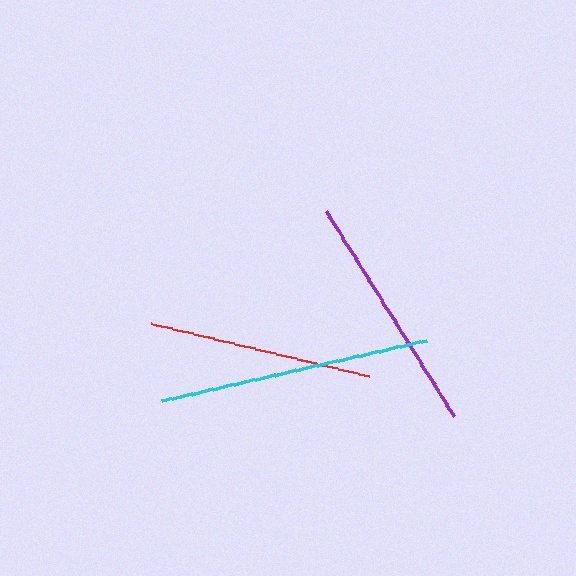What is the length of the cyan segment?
The cyan segment is approximately 271 pixels long.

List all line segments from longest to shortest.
From longest to shortest: cyan, purple, red.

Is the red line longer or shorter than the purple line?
The purple line is longer than the red line.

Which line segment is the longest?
The cyan line is the longest at approximately 271 pixels.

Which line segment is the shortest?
The red line is the shortest at approximately 225 pixels.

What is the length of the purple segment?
The purple segment is approximately 242 pixels long.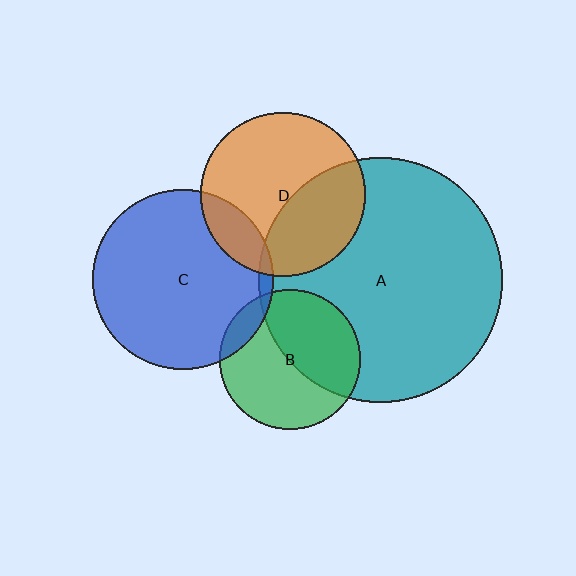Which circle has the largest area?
Circle A (teal).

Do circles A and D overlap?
Yes.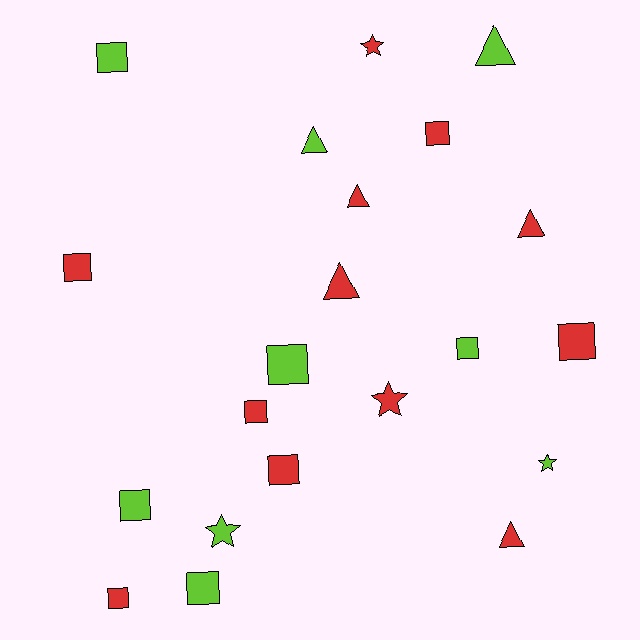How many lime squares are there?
There are 5 lime squares.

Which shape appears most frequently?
Square, with 11 objects.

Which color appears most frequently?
Red, with 12 objects.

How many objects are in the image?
There are 21 objects.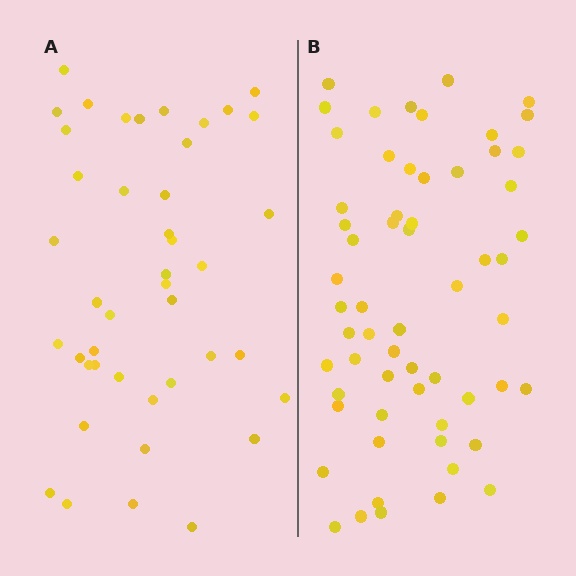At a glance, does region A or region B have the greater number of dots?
Region B (the right region) has more dots.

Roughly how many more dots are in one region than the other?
Region B has approximately 15 more dots than region A.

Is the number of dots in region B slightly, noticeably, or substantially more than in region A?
Region B has noticeably more, but not dramatically so. The ratio is roughly 1.4 to 1.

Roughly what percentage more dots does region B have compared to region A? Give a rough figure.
About 40% more.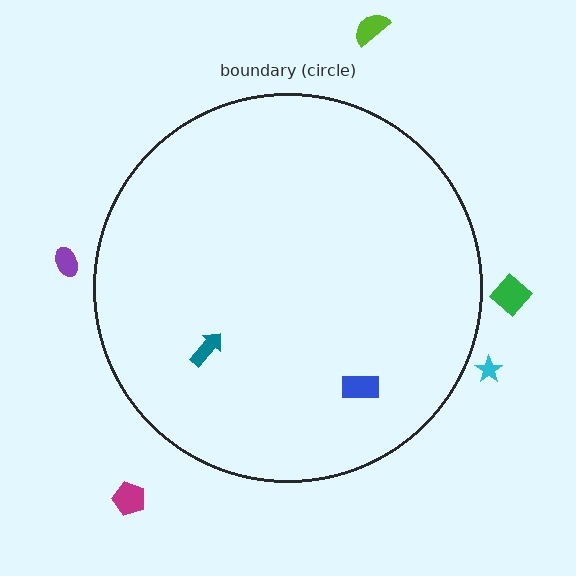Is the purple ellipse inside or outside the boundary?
Outside.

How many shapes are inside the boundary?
2 inside, 5 outside.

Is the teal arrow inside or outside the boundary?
Inside.